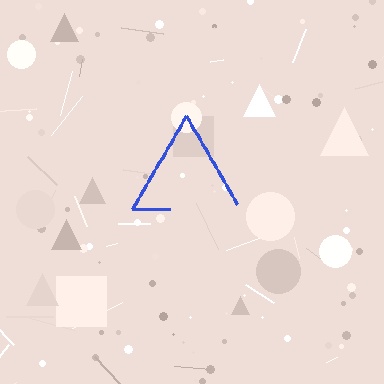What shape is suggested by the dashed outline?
The dashed outline suggests a triangle.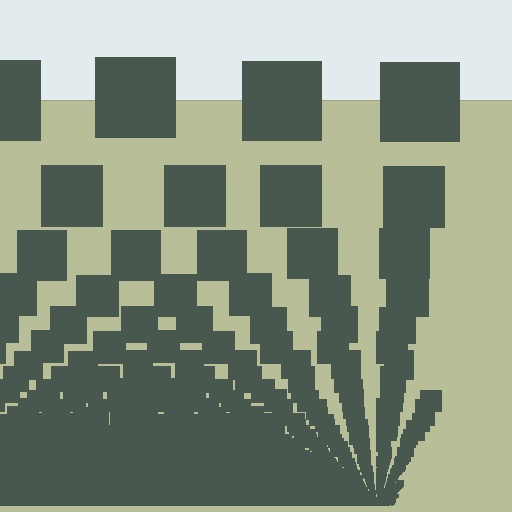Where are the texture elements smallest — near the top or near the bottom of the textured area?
Near the bottom.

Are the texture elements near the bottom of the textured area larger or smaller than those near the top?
Smaller. The gradient is inverted — elements near the bottom are smaller and denser.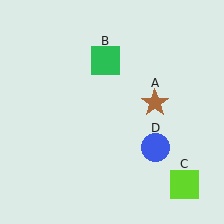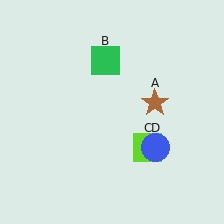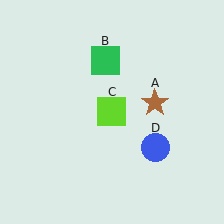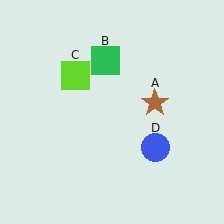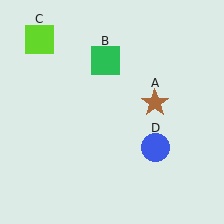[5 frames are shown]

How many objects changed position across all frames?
1 object changed position: lime square (object C).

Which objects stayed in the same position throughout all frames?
Brown star (object A) and green square (object B) and blue circle (object D) remained stationary.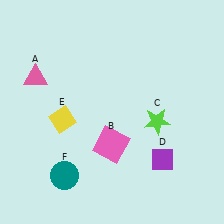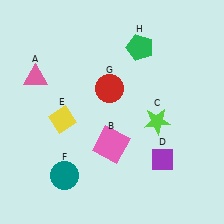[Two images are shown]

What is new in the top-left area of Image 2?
A red circle (G) was added in the top-left area of Image 2.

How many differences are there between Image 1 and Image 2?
There are 2 differences between the two images.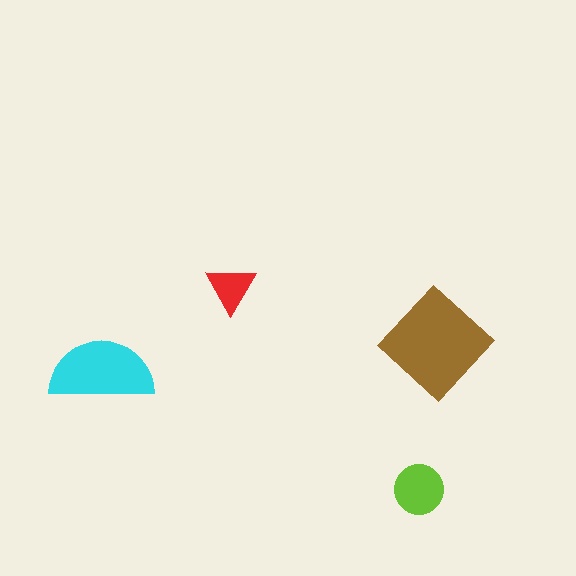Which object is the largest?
The brown diamond.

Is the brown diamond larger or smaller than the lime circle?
Larger.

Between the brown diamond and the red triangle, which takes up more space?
The brown diamond.